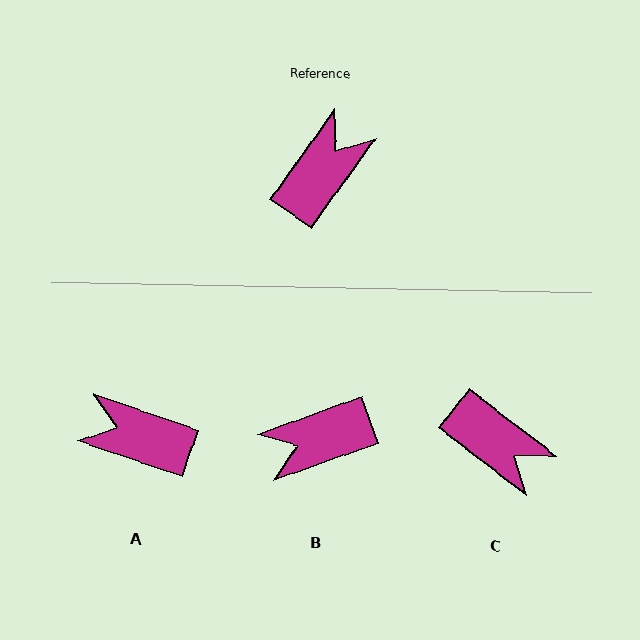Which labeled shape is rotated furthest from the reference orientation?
B, about 145 degrees away.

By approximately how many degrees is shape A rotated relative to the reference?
Approximately 107 degrees counter-clockwise.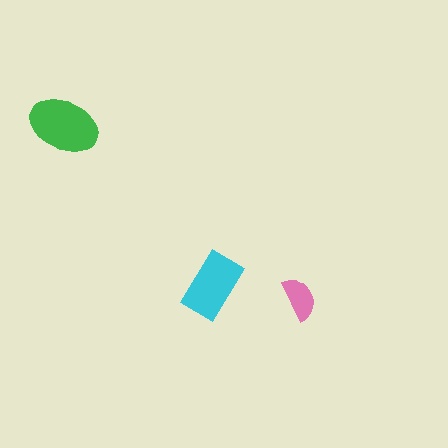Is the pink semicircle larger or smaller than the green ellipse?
Smaller.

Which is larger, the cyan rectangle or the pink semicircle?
The cyan rectangle.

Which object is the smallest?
The pink semicircle.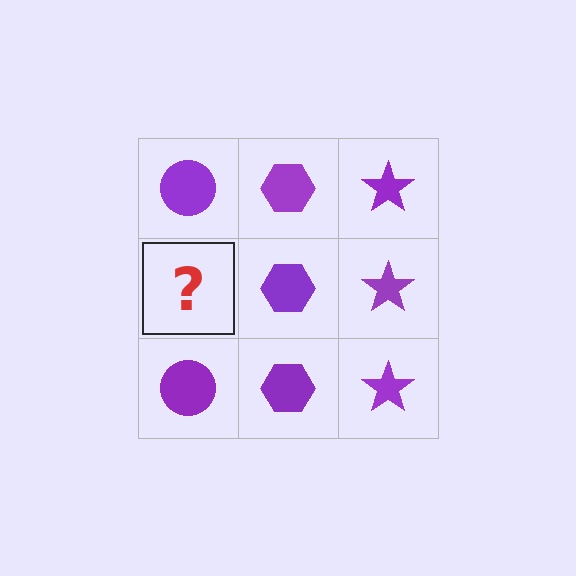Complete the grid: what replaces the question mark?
The question mark should be replaced with a purple circle.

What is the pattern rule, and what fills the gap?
The rule is that each column has a consistent shape. The gap should be filled with a purple circle.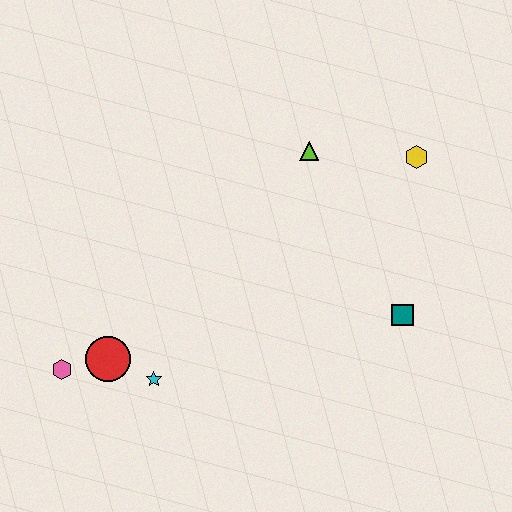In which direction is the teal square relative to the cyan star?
The teal square is to the right of the cyan star.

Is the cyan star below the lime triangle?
Yes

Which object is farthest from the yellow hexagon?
The pink hexagon is farthest from the yellow hexagon.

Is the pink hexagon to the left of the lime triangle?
Yes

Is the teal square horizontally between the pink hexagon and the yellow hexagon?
Yes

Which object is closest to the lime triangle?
The yellow hexagon is closest to the lime triangle.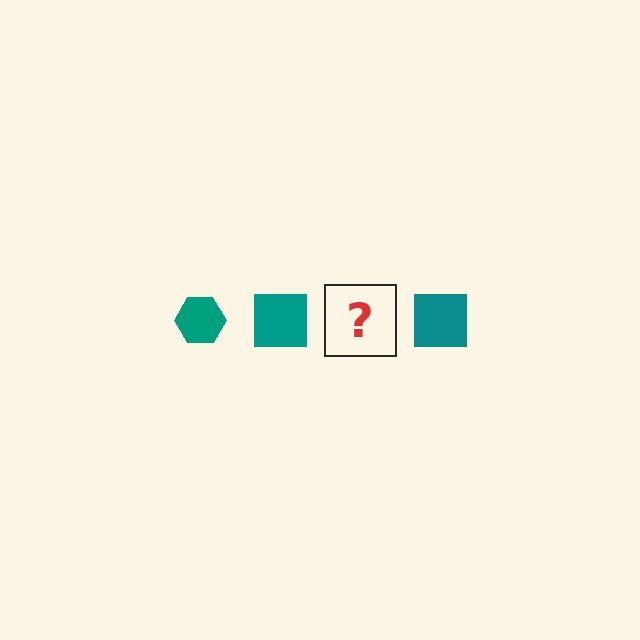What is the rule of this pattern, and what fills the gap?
The rule is that the pattern cycles through hexagon, square shapes in teal. The gap should be filled with a teal hexagon.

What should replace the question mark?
The question mark should be replaced with a teal hexagon.